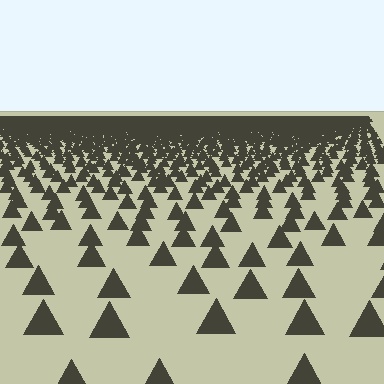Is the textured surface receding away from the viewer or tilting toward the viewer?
The surface is receding away from the viewer. Texture elements get smaller and denser toward the top.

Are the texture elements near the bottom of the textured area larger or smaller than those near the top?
Larger. Near the bottom, elements are closer to the viewer and appear at a bigger on-screen size.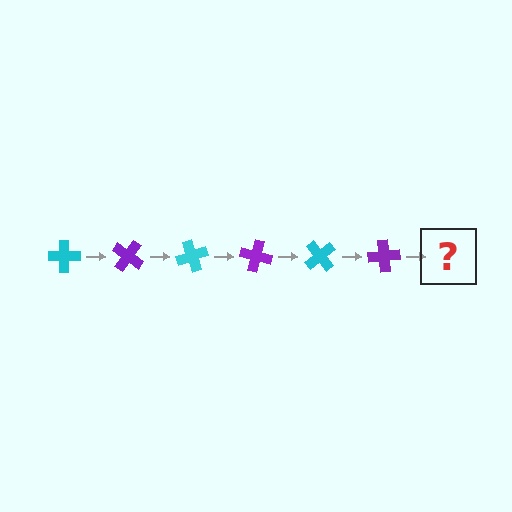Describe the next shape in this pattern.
It should be a cyan cross, rotated 210 degrees from the start.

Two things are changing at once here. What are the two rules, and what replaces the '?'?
The two rules are that it rotates 35 degrees each step and the color cycles through cyan and purple. The '?' should be a cyan cross, rotated 210 degrees from the start.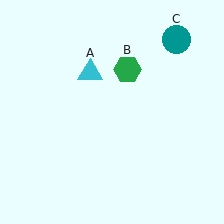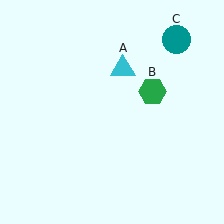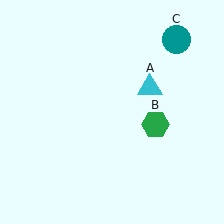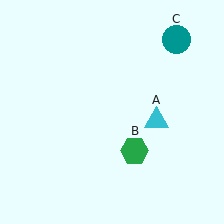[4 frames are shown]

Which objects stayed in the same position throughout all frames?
Teal circle (object C) remained stationary.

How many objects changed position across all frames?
2 objects changed position: cyan triangle (object A), green hexagon (object B).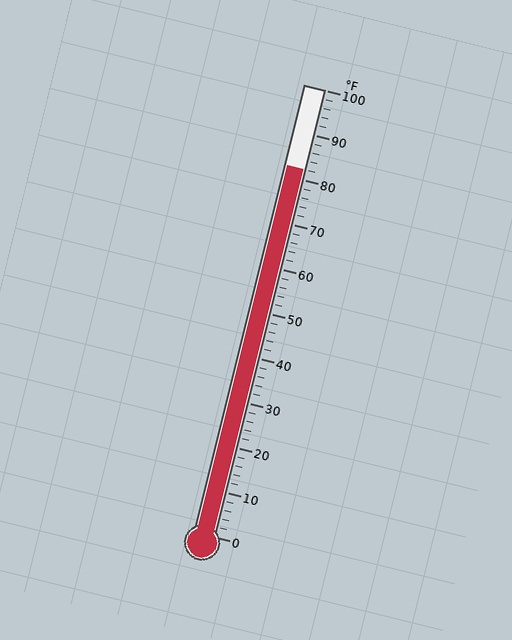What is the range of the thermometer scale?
The thermometer scale ranges from 0°F to 100°F.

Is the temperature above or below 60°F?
The temperature is above 60°F.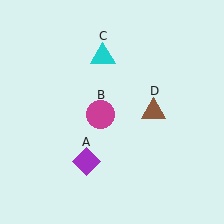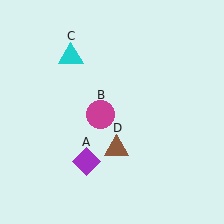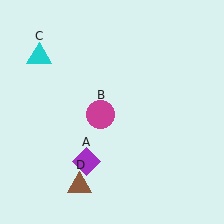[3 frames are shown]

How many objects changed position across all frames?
2 objects changed position: cyan triangle (object C), brown triangle (object D).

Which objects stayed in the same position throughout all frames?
Purple diamond (object A) and magenta circle (object B) remained stationary.